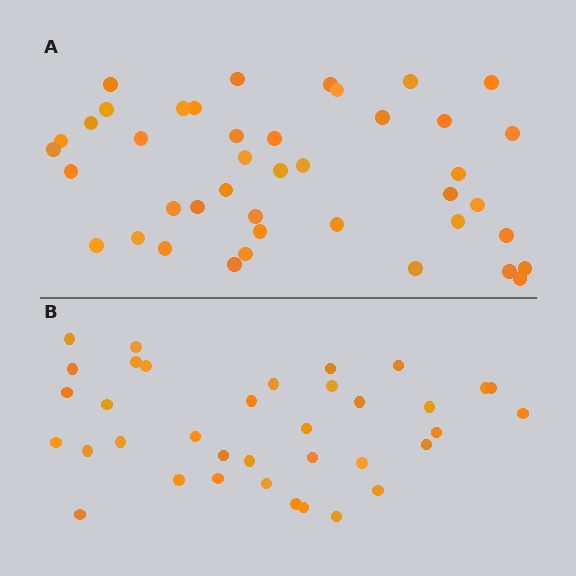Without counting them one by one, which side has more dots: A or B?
Region A (the top region) has more dots.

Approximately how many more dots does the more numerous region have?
Region A has about 6 more dots than region B.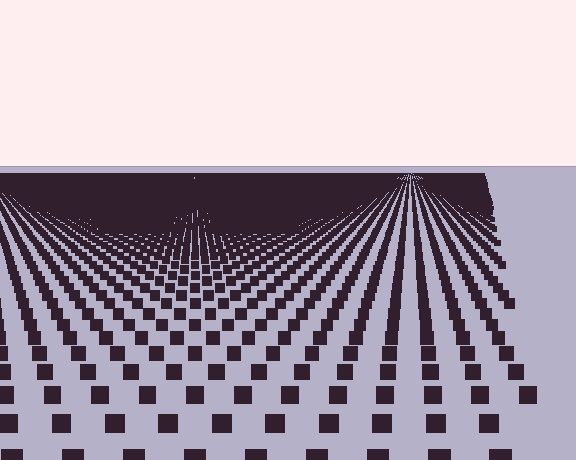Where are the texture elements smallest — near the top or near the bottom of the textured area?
Near the top.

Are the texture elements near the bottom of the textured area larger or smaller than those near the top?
Larger. Near the bottom, elements are closer to the viewer and appear at a bigger on-screen size.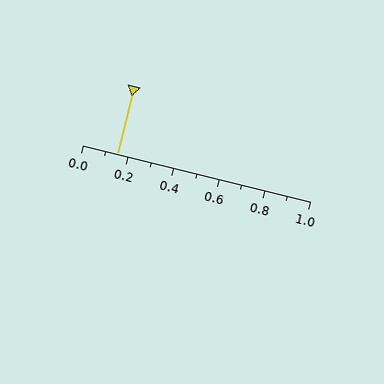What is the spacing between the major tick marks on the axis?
The major ticks are spaced 0.2 apart.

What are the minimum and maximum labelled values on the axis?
The axis runs from 0.0 to 1.0.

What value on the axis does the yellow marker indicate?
The marker indicates approximately 0.15.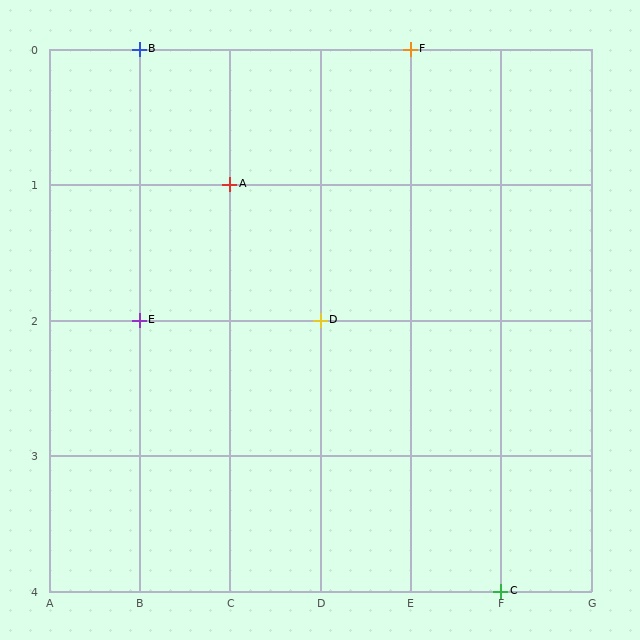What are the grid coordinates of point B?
Point B is at grid coordinates (B, 0).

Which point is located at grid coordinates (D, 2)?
Point D is at (D, 2).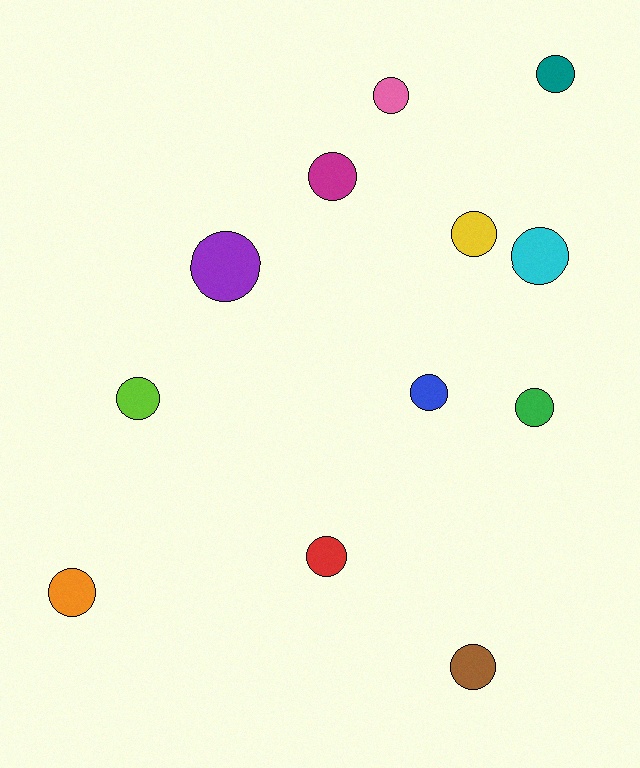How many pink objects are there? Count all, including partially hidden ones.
There is 1 pink object.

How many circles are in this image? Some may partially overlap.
There are 12 circles.